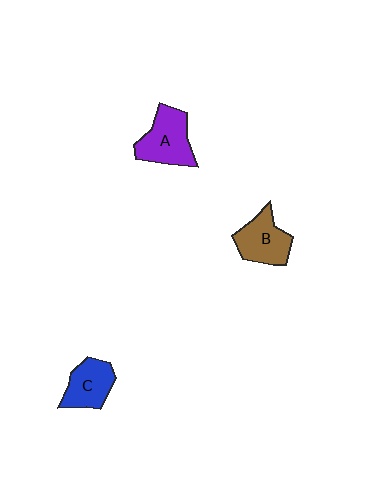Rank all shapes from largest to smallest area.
From largest to smallest: A (purple), B (brown), C (blue).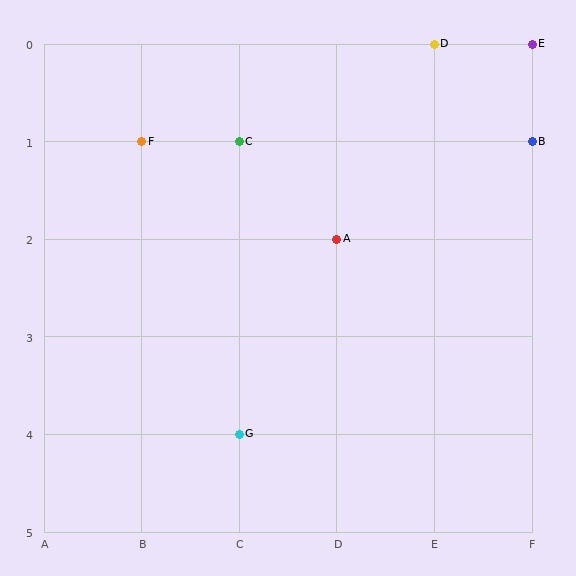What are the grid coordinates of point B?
Point B is at grid coordinates (F, 1).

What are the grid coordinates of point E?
Point E is at grid coordinates (F, 0).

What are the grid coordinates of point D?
Point D is at grid coordinates (E, 0).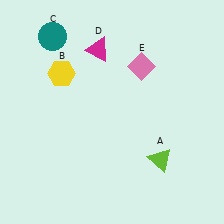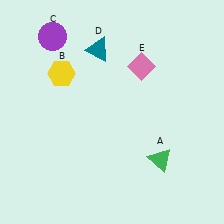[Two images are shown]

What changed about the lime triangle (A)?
In Image 1, A is lime. In Image 2, it changed to green.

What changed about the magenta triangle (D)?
In Image 1, D is magenta. In Image 2, it changed to teal.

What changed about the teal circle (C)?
In Image 1, C is teal. In Image 2, it changed to purple.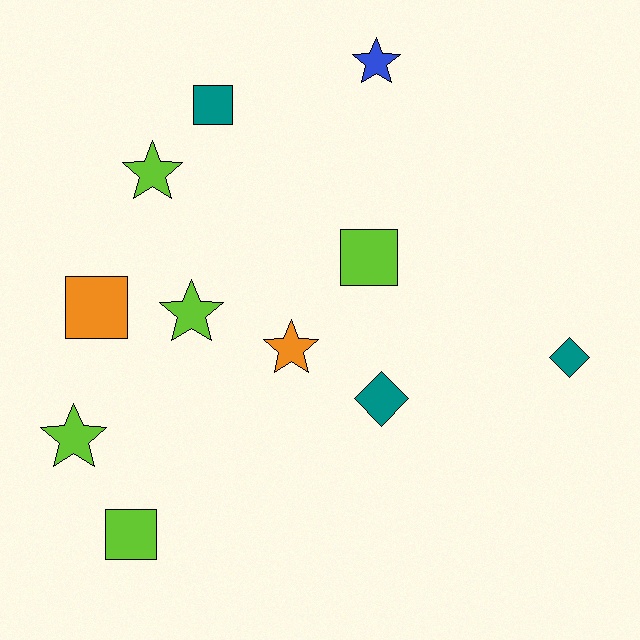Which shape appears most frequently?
Star, with 5 objects.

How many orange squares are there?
There is 1 orange square.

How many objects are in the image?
There are 11 objects.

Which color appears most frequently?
Lime, with 5 objects.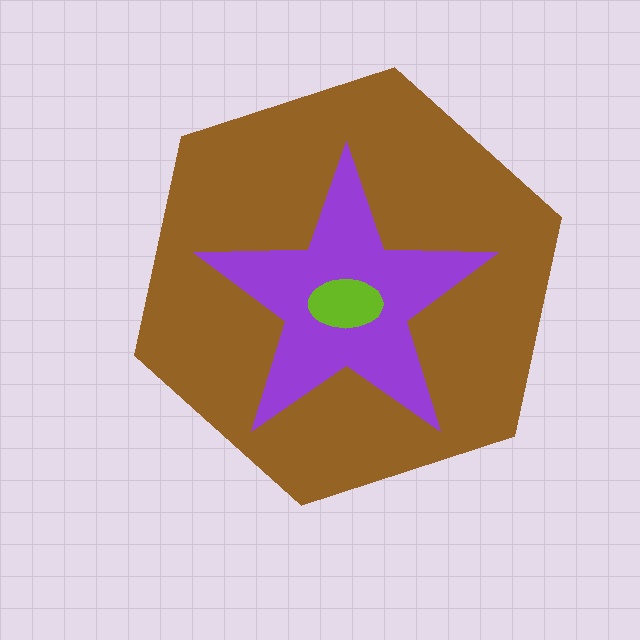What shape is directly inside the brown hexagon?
The purple star.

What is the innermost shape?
The lime ellipse.